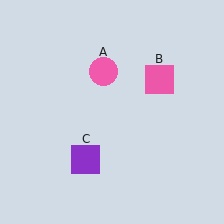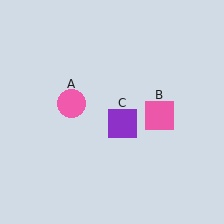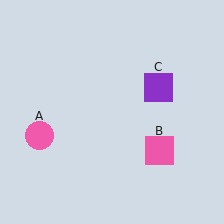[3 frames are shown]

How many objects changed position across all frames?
3 objects changed position: pink circle (object A), pink square (object B), purple square (object C).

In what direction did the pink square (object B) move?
The pink square (object B) moved down.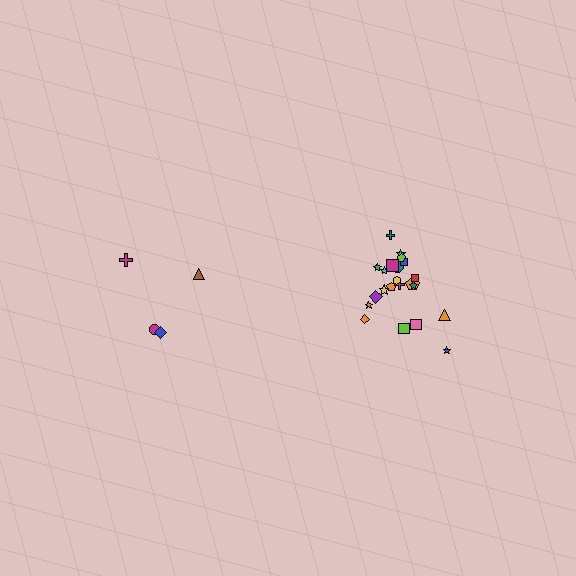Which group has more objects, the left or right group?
The right group.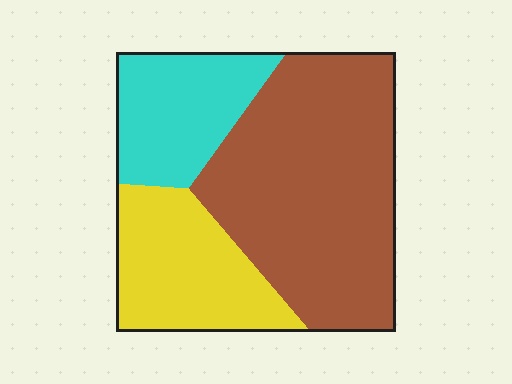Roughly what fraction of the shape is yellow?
Yellow covers roughly 25% of the shape.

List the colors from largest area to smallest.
From largest to smallest: brown, yellow, cyan.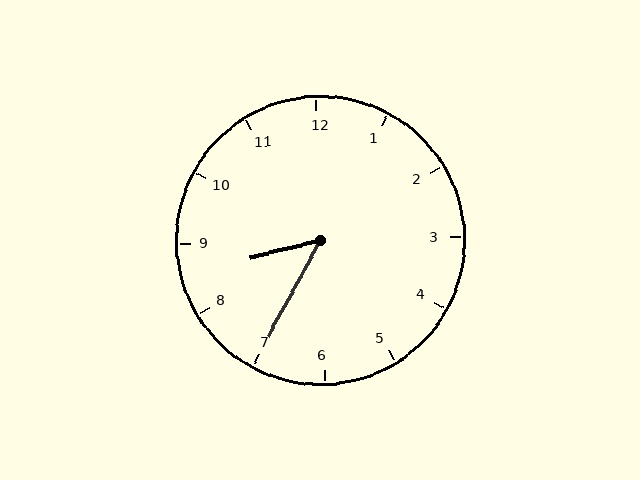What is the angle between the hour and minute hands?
Approximately 48 degrees.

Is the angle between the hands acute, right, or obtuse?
It is acute.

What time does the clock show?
8:35.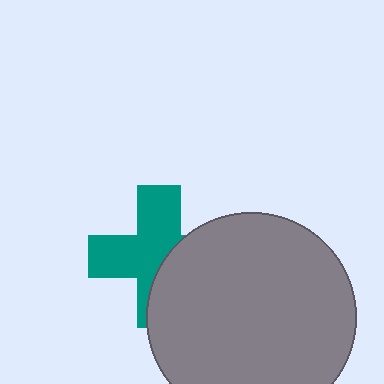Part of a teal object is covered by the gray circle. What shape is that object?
It is a cross.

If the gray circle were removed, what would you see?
You would see the complete teal cross.